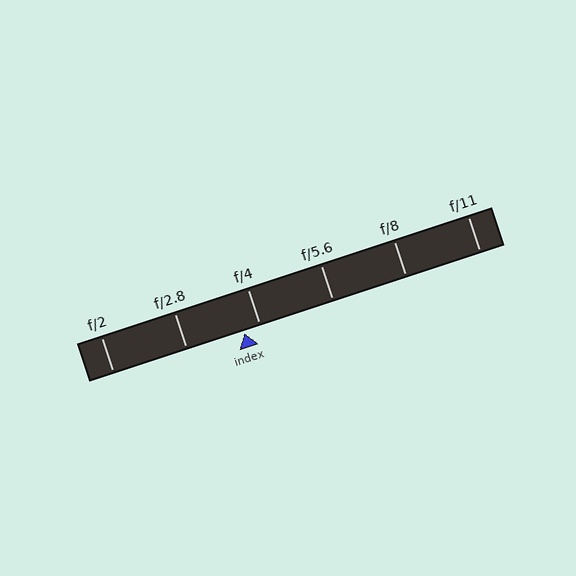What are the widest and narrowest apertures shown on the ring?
The widest aperture shown is f/2 and the narrowest is f/11.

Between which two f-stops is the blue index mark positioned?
The index mark is between f/2.8 and f/4.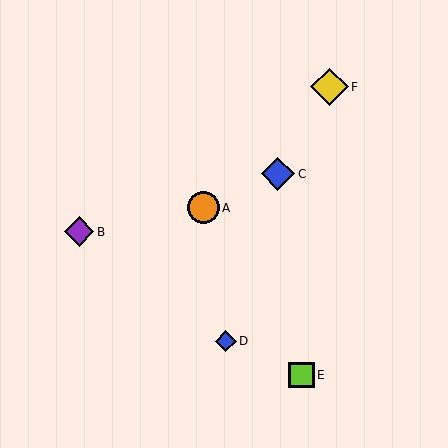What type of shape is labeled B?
Shape B is a purple diamond.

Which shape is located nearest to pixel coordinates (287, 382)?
The lime square (labeled E) at (302, 375) is nearest to that location.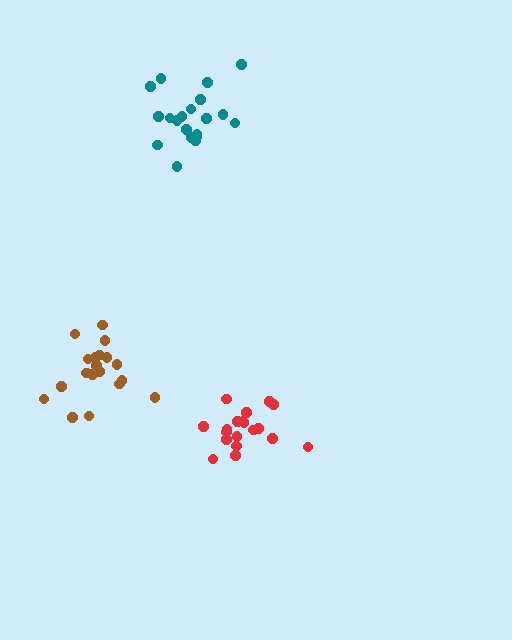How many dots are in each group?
Group 1: 19 dots, Group 2: 20 dots, Group 3: 19 dots (58 total).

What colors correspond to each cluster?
The clusters are colored: red, teal, brown.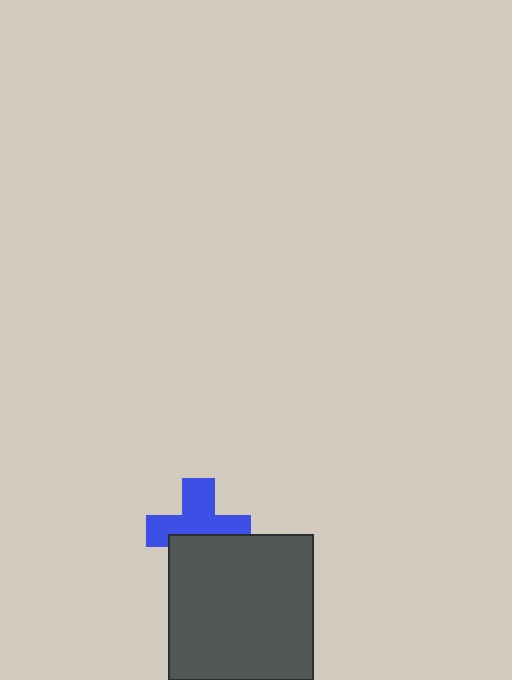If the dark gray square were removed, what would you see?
You would see the complete blue cross.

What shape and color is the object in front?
The object in front is a dark gray square.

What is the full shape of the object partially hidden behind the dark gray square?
The partially hidden object is a blue cross.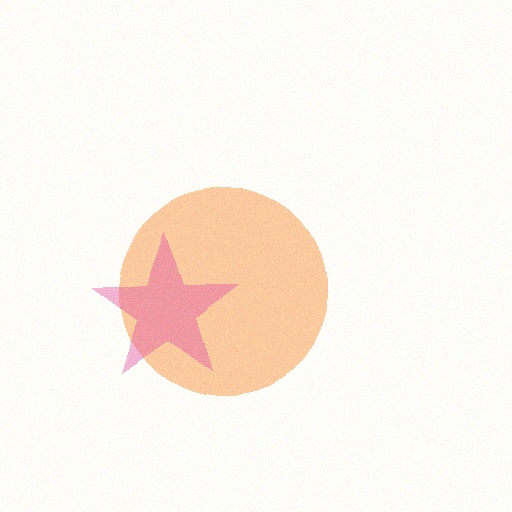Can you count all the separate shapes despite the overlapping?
Yes, there are 2 separate shapes.